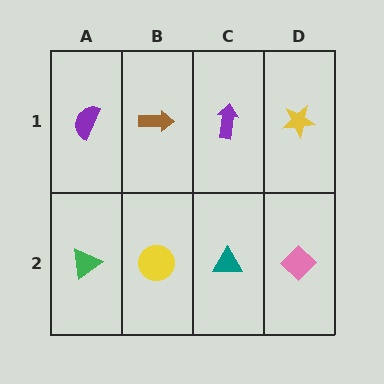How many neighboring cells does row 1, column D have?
2.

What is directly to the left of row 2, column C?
A yellow circle.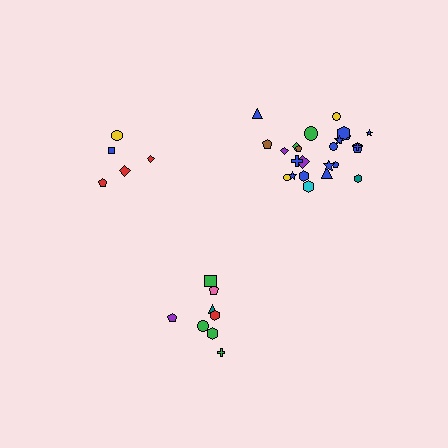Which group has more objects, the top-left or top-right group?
The top-right group.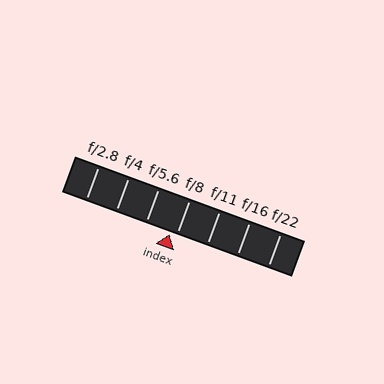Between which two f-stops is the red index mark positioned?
The index mark is between f/5.6 and f/8.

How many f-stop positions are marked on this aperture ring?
There are 7 f-stop positions marked.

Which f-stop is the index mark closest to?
The index mark is closest to f/8.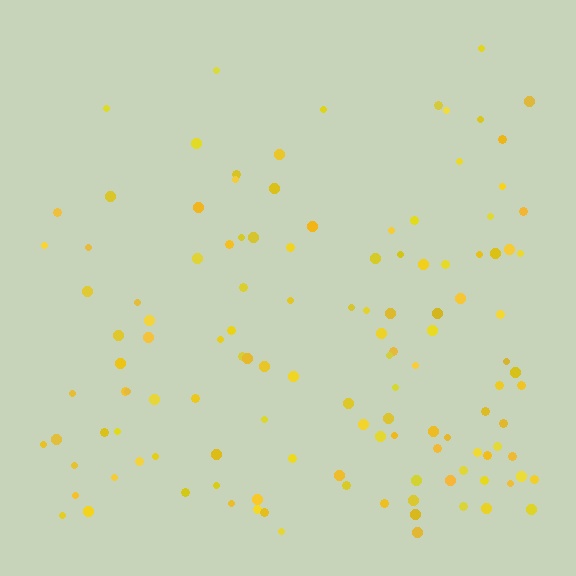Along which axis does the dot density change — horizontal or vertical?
Vertical.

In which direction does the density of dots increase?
From top to bottom, with the bottom side densest.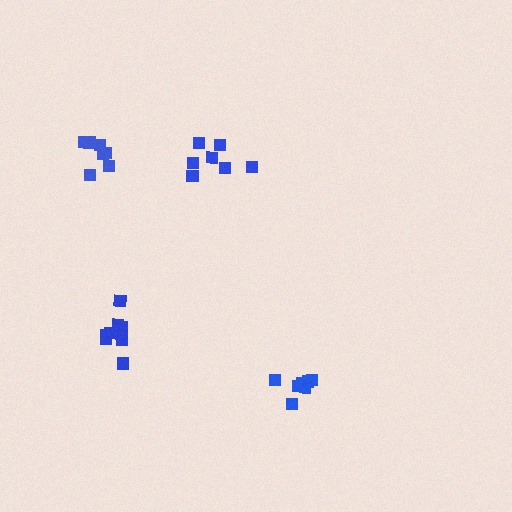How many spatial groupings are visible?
There are 4 spatial groupings.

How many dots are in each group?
Group 1: 7 dots, Group 2: 9 dots, Group 3: 7 dots, Group 4: 7 dots (30 total).